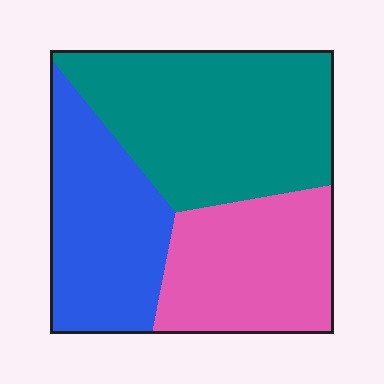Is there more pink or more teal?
Teal.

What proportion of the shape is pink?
Pink covers about 30% of the shape.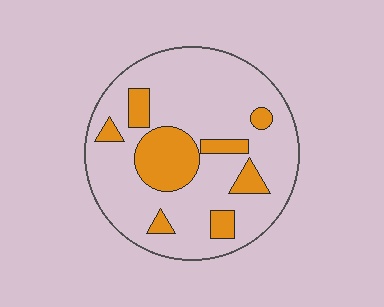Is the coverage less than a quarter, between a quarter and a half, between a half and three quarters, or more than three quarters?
Less than a quarter.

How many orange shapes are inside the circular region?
8.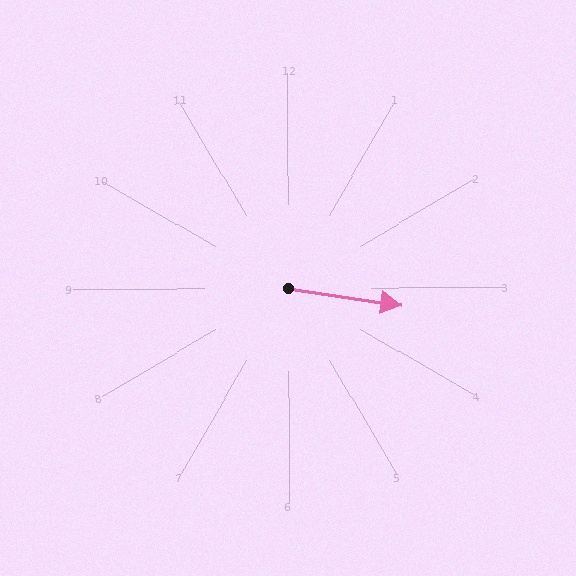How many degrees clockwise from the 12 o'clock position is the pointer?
Approximately 99 degrees.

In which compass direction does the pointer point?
East.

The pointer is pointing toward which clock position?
Roughly 3 o'clock.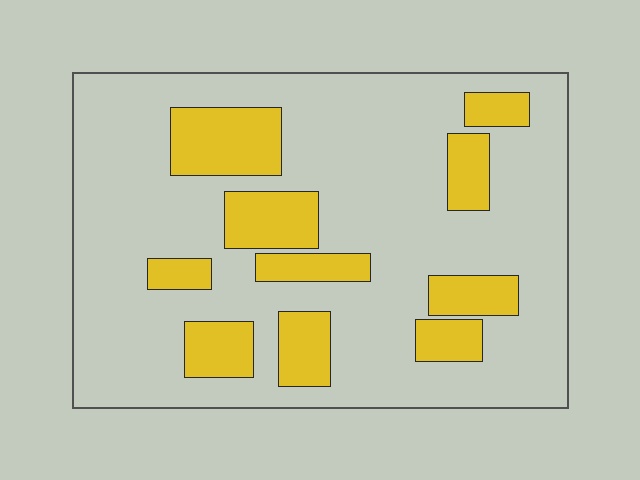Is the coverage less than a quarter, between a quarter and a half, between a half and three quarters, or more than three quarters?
Less than a quarter.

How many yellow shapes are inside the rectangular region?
10.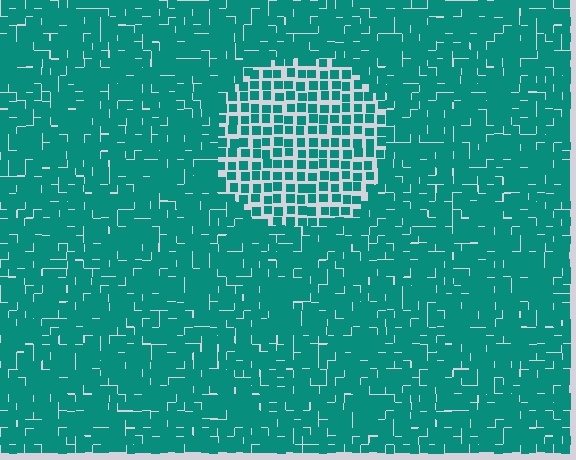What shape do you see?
I see a circle.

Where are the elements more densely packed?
The elements are more densely packed outside the circle boundary.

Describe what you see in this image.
The image contains small teal elements arranged at two different densities. A circle-shaped region is visible where the elements are less densely packed than the surrounding area.